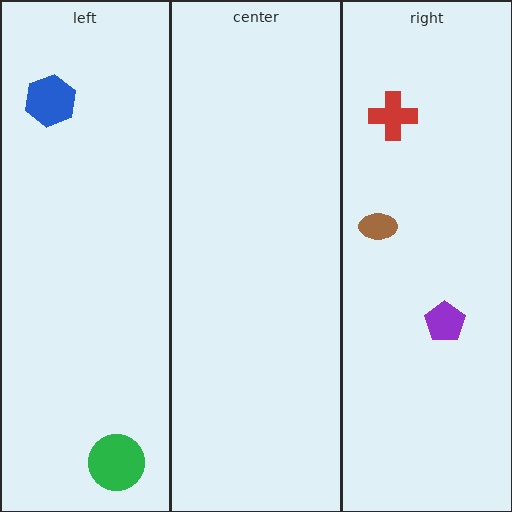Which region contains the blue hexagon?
The left region.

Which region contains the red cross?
The right region.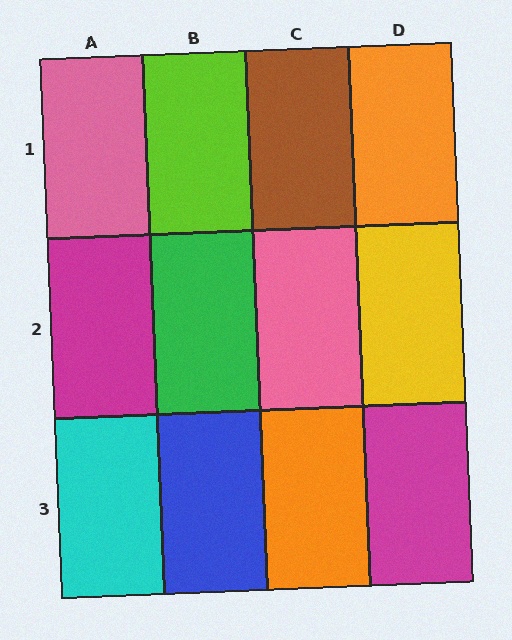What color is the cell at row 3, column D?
Magenta.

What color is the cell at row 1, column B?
Lime.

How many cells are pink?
2 cells are pink.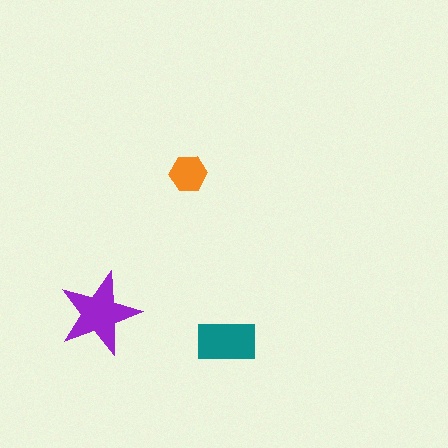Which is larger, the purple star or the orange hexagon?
The purple star.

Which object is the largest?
The purple star.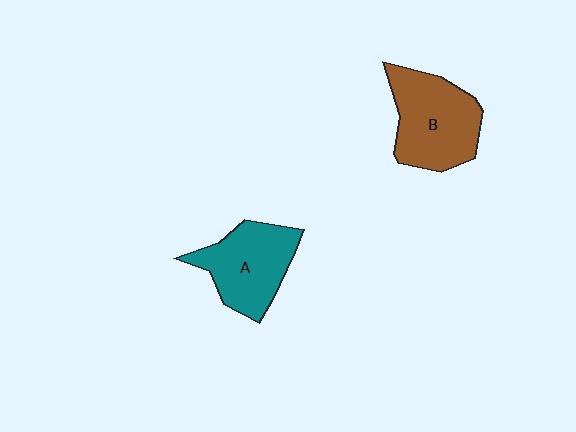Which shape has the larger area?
Shape B (brown).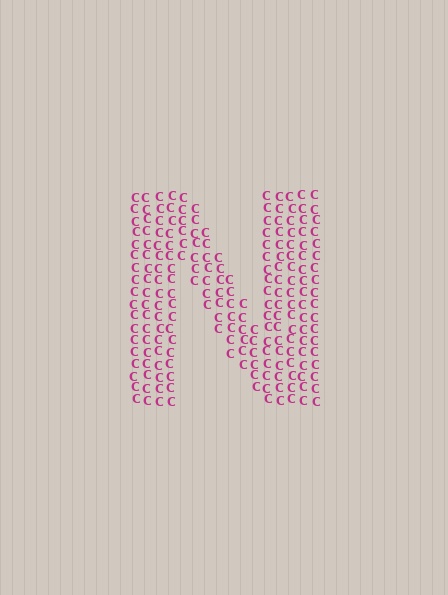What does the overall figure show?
The overall figure shows the letter N.